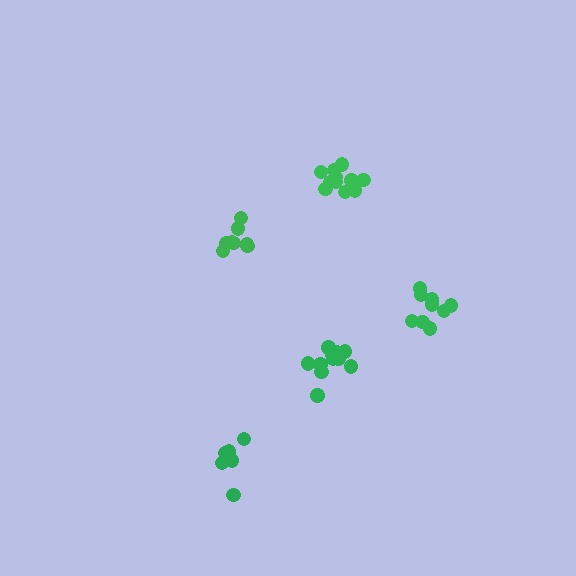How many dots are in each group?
Group 1: 11 dots, Group 2: 9 dots, Group 3: 8 dots, Group 4: 6 dots, Group 5: 11 dots (45 total).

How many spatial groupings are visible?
There are 5 spatial groupings.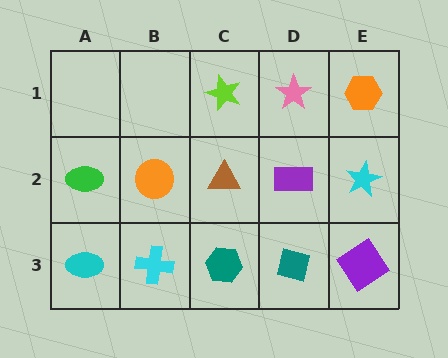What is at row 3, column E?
A purple diamond.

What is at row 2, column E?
A cyan star.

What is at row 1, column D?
A pink star.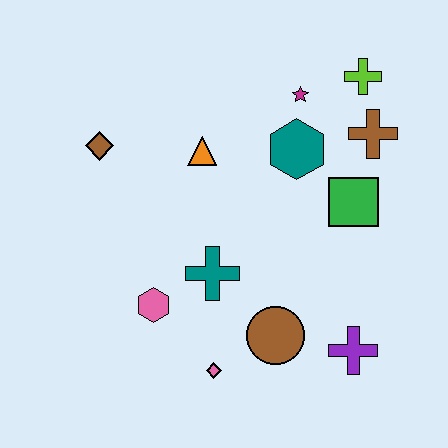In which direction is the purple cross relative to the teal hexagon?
The purple cross is below the teal hexagon.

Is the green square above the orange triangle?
No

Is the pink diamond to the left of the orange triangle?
No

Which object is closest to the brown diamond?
The orange triangle is closest to the brown diamond.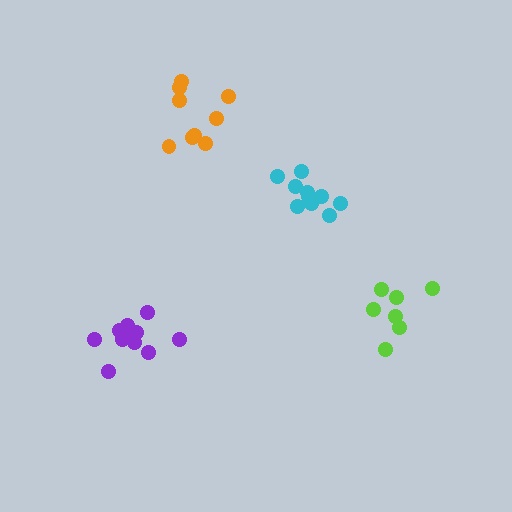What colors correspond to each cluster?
The clusters are colored: cyan, purple, lime, orange.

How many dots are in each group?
Group 1: 10 dots, Group 2: 11 dots, Group 3: 7 dots, Group 4: 9 dots (37 total).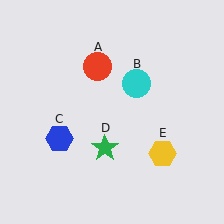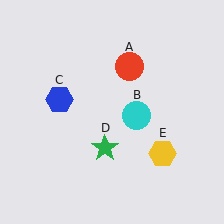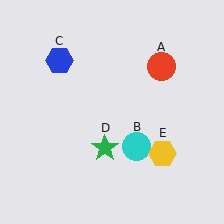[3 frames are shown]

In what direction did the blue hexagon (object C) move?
The blue hexagon (object C) moved up.